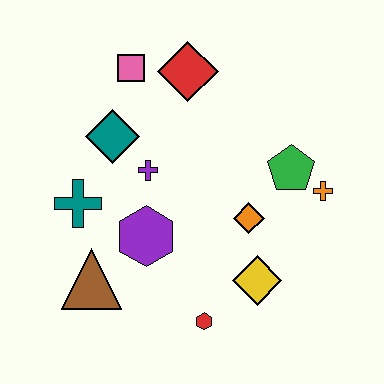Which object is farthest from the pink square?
The red hexagon is farthest from the pink square.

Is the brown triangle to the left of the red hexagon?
Yes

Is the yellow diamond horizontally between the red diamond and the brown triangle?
No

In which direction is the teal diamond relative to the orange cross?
The teal diamond is to the left of the orange cross.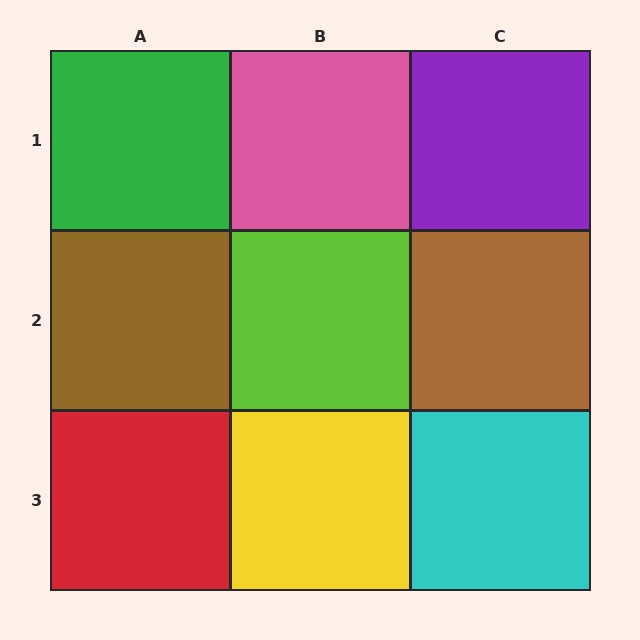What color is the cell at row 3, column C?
Cyan.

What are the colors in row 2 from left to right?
Brown, lime, brown.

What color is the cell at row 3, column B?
Yellow.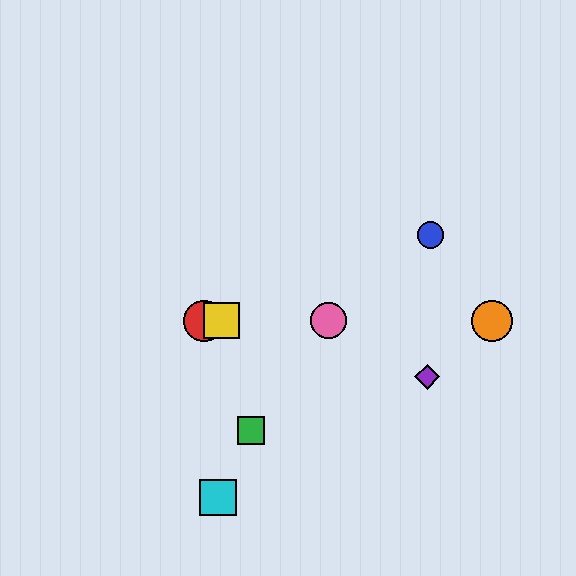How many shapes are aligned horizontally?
4 shapes (the red circle, the yellow square, the orange circle, the pink circle) are aligned horizontally.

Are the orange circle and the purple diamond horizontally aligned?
No, the orange circle is at y≈321 and the purple diamond is at y≈377.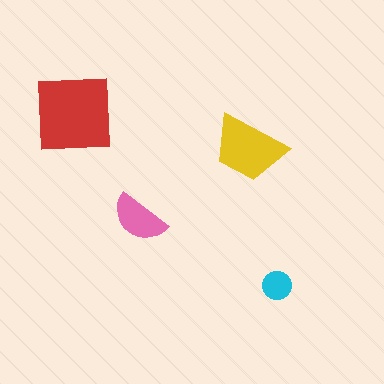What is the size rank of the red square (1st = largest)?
1st.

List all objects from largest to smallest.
The red square, the yellow trapezoid, the pink semicircle, the cyan circle.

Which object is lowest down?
The cyan circle is bottommost.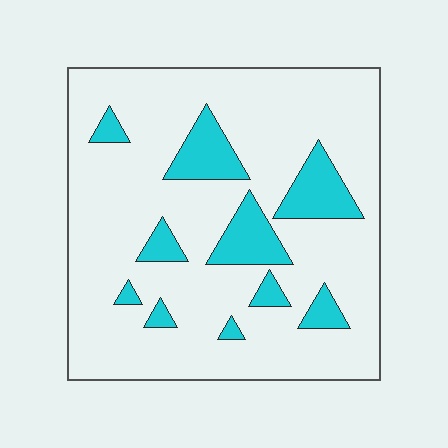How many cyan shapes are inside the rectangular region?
10.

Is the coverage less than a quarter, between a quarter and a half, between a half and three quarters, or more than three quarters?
Less than a quarter.